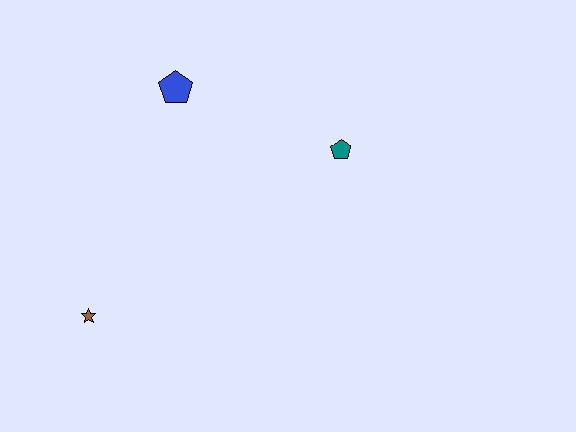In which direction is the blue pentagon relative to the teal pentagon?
The blue pentagon is to the left of the teal pentagon.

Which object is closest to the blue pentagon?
The teal pentagon is closest to the blue pentagon.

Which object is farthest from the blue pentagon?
The brown star is farthest from the blue pentagon.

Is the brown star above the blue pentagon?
No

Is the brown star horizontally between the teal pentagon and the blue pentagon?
No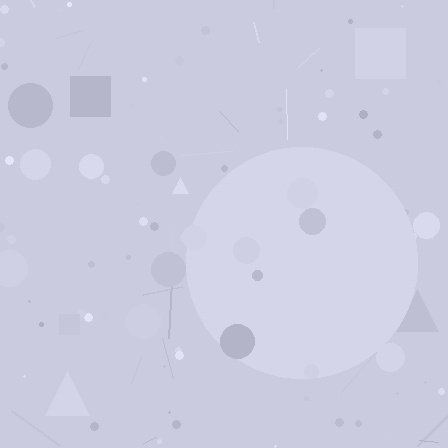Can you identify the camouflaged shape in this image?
The camouflaged shape is a circle.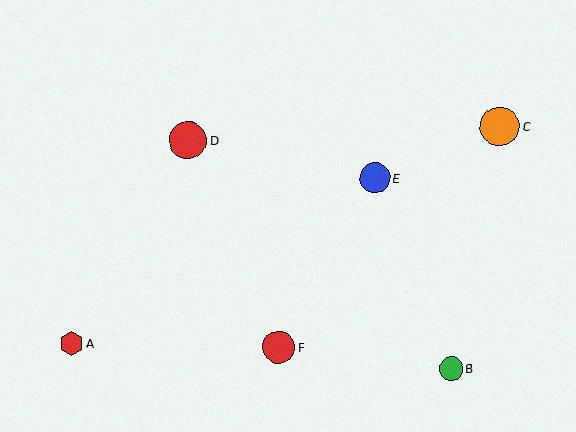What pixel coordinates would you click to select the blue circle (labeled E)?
Click at (375, 178) to select the blue circle E.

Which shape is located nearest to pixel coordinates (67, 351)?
The red hexagon (labeled A) at (71, 343) is nearest to that location.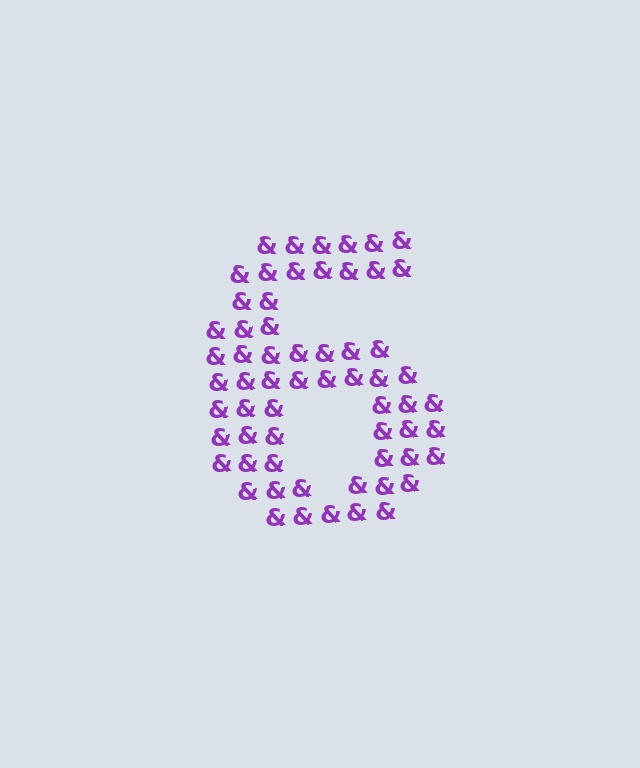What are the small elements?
The small elements are ampersands.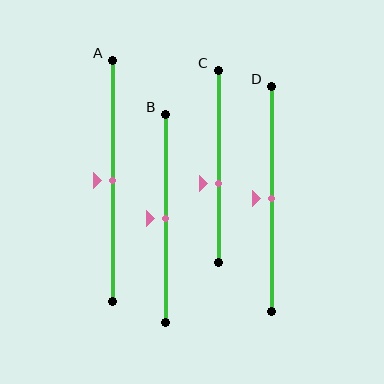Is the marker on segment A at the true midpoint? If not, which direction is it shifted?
Yes, the marker on segment A is at the true midpoint.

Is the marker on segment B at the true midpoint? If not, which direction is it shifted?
Yes, the marker on segment B is at the true midpoint.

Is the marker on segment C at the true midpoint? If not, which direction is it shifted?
No, the marker on segment C is shifted downward by about 9% of the segment length.